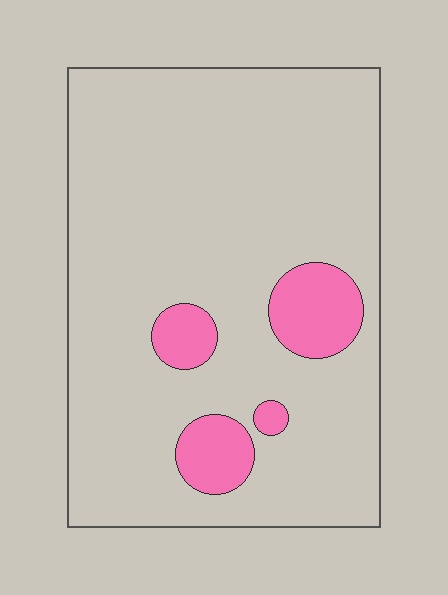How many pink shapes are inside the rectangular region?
4.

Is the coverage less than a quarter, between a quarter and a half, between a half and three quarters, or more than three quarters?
Less than a quarter.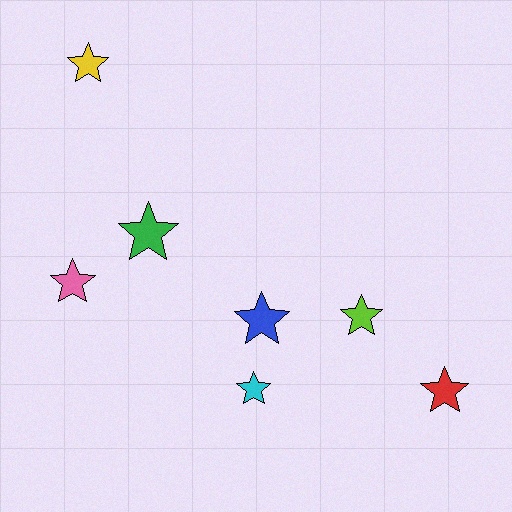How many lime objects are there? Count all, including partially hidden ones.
There is 1 lime object.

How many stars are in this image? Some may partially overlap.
There are 7 stars.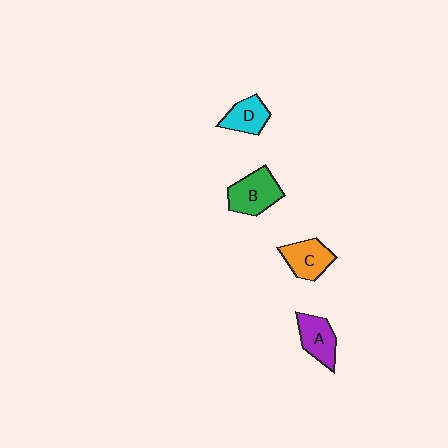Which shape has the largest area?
Shape B (green).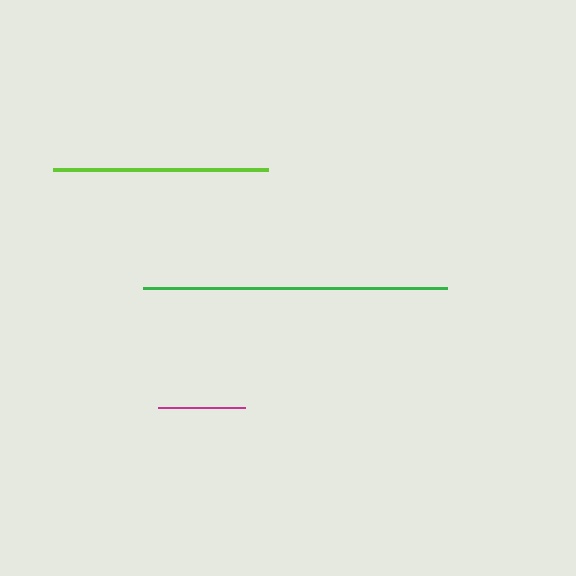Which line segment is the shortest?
The magenta line is the shortest at approximately 87 pixels.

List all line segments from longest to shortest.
From longest to shortest: green, lime, magenta.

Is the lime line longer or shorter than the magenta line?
The lime line is longer than the magenta line.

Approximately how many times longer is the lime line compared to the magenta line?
The lime line is approximately 2.5 times the length of the magenta line.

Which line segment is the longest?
The green line is the longest at approximately 304 pixels.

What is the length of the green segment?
The green segment is approximately 304 pixels long.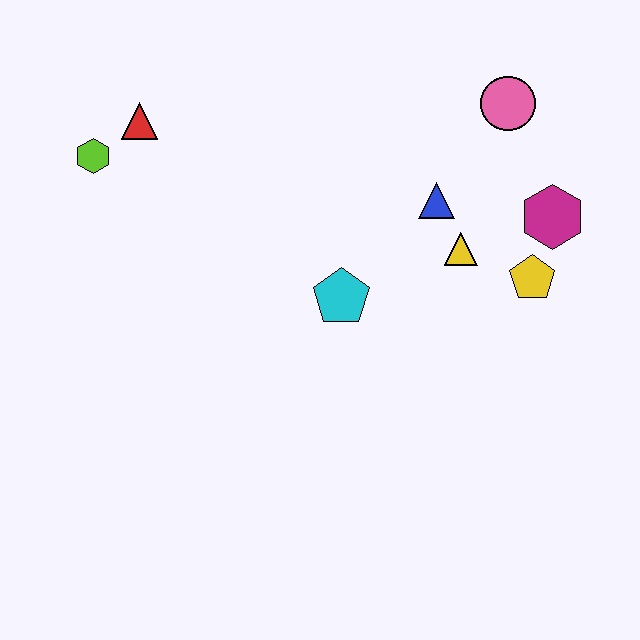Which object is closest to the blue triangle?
The yellow triangle is closest to the blue triangle.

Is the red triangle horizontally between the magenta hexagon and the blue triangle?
No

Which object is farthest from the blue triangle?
The lime hexagon is farthest from the blue triangle.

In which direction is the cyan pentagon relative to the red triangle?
The cyan pentagon is to the right of the red triangle.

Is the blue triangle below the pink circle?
Yes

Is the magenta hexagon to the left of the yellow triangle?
No